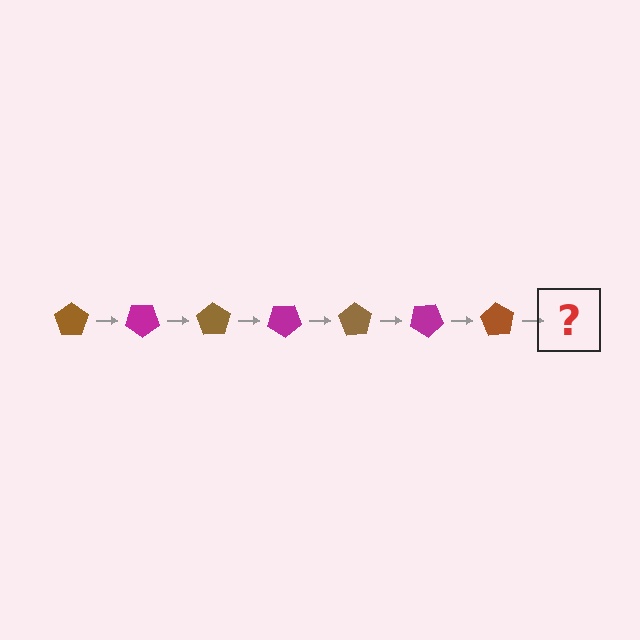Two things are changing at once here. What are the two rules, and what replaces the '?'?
The two rules are that it rotates 35 degrees each step and the color cycles through brown and magenta. The '?' should be a magenta pentagon, rotated 245 degrees from the start.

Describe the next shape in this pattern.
It should be a magenta pentagon, rotated 245 degrees from the start.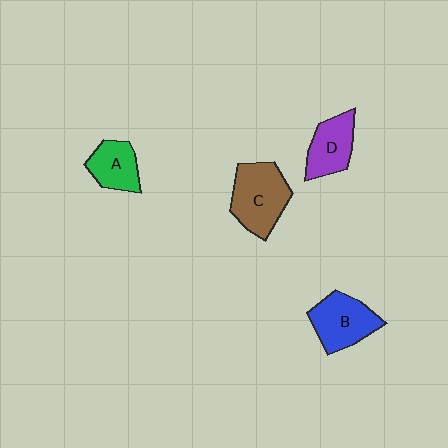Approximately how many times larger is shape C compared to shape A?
Approximately 1.6 times.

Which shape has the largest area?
Shape C (brown).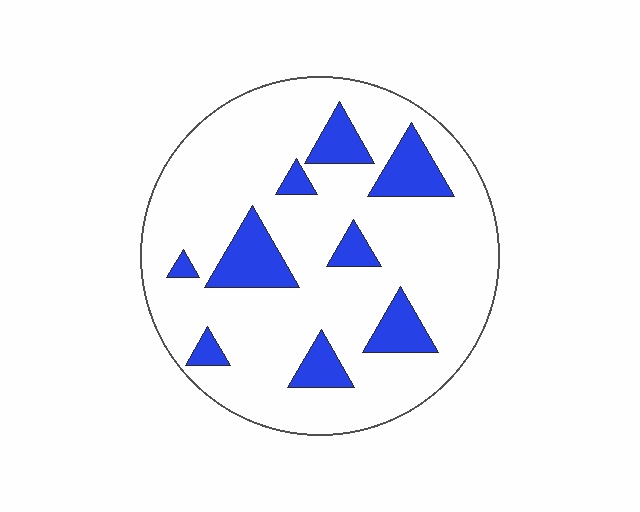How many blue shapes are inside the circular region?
9.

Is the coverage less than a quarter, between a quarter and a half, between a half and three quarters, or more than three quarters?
Less than a quarter.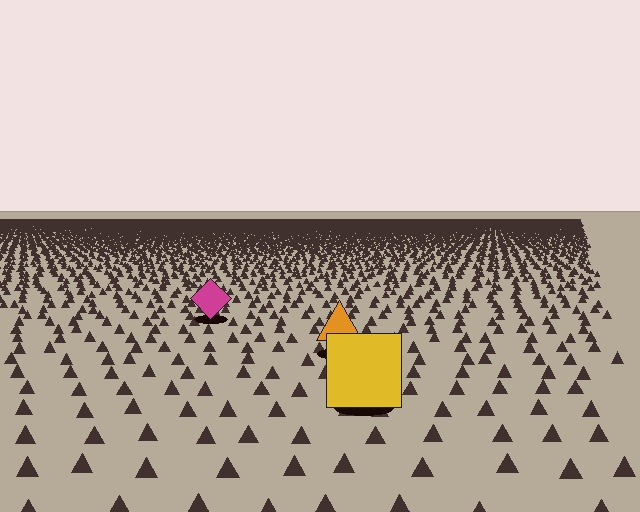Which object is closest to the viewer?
The yellow square is closest. The texture marks near it are larger and more spread out.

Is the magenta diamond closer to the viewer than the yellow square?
No. The yellow square is closer — you can tell from the texture gradient: the ground texture is coarser near it.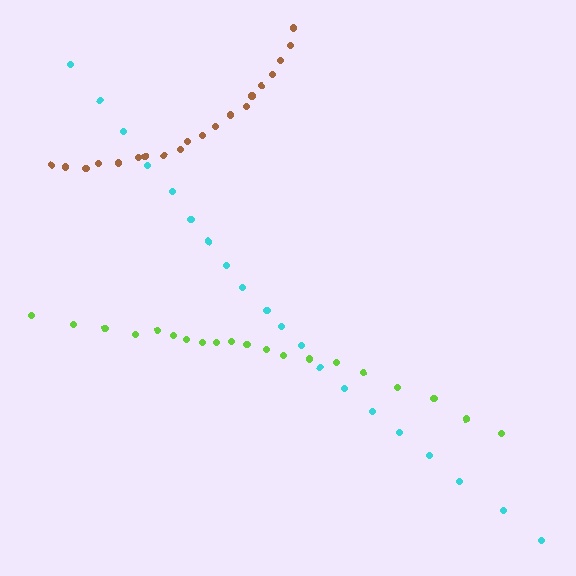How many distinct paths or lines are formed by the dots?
There are 3 distinct paths.